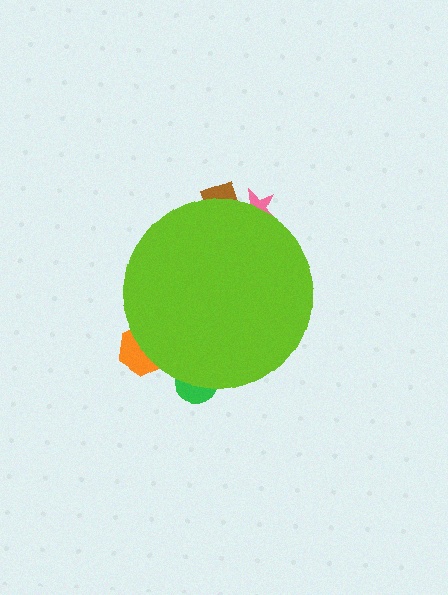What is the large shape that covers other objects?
A lime circle.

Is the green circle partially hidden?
Yes, the green circle is partially hidden behind the lime circle.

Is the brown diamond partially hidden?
Yes, the brown diamond is partially hidden behind the lime circle.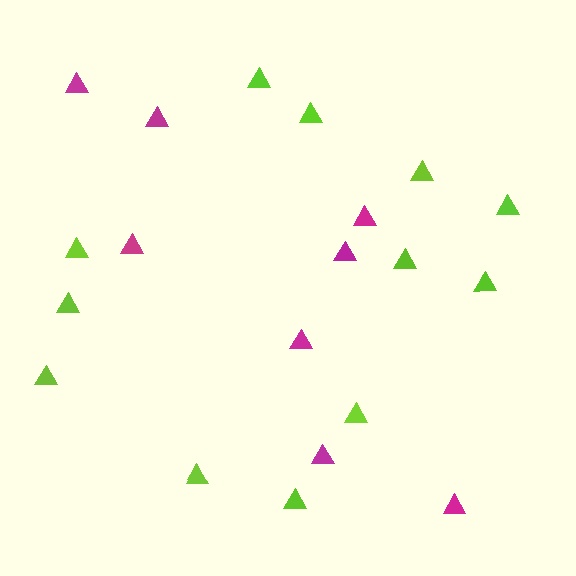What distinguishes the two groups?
There are 2 groups: one group of magenta triangles (8) and one group of lime triangles (12).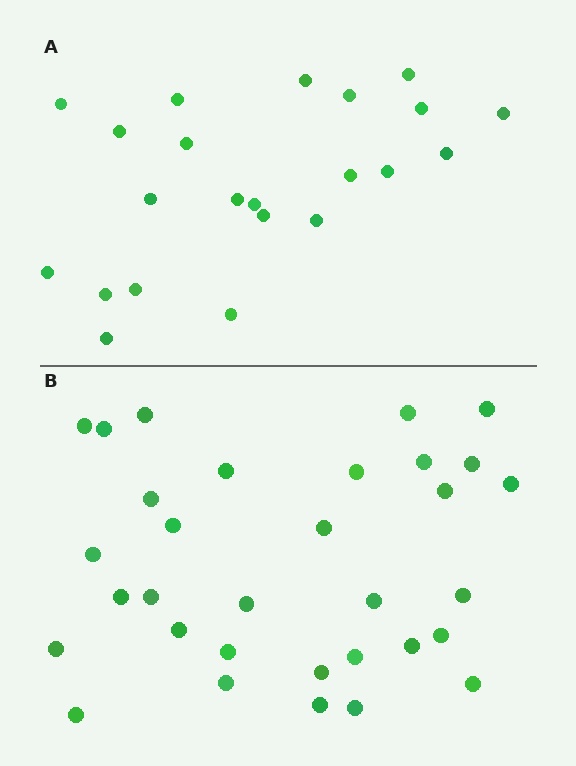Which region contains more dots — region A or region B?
Region B (the bottom region) has more dots.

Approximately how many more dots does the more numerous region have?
Region B has roughly 10 or so more dots than region A.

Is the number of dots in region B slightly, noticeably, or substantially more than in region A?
Region B has substantially more. The ratio is roughly 1.5 to 1.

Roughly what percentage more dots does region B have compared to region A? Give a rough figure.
About 45% more.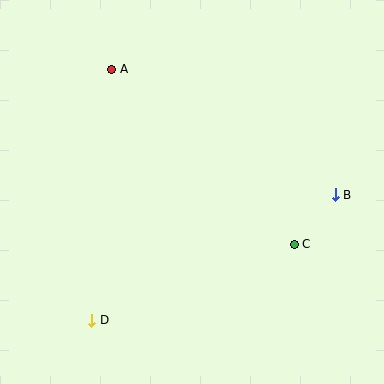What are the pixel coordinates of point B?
Point B is at (335, 195).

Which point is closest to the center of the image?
Point C at (294, 244) is closest to the center.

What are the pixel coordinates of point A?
Point A is at (111, 69).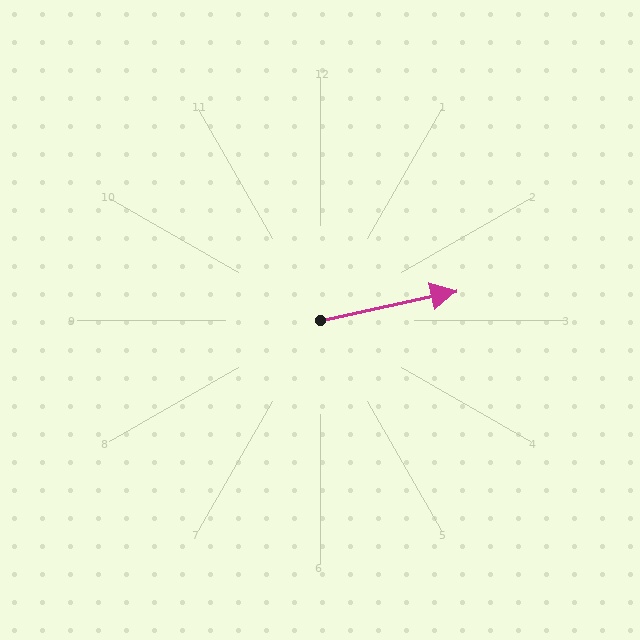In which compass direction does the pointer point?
East.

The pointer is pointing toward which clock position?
Roughly 3 o'clock.